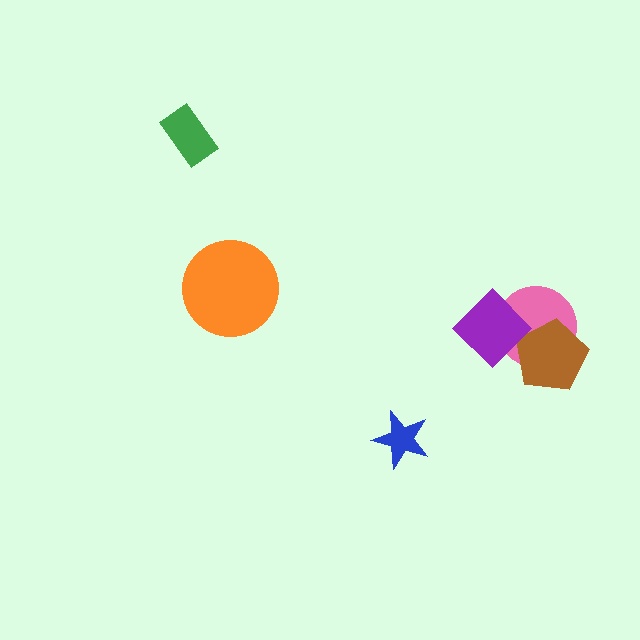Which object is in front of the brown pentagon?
The purple diamond is in front of the brown pentagon.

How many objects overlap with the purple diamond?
2 objects overlap with the purple diamond.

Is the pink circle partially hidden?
Yes, it is partially covered by another shape.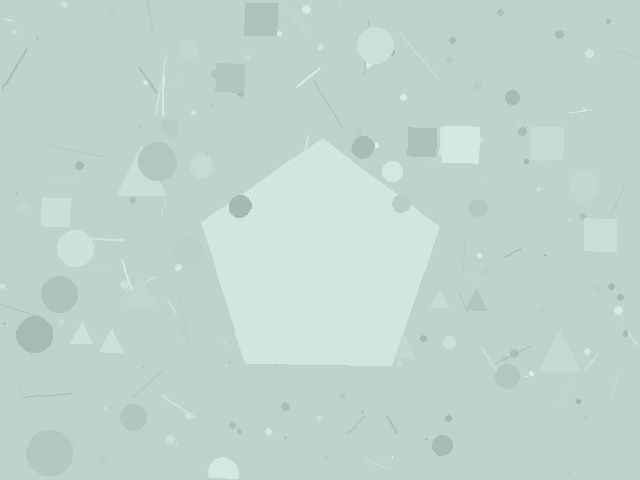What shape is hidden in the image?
A pentagon is hidden in the image.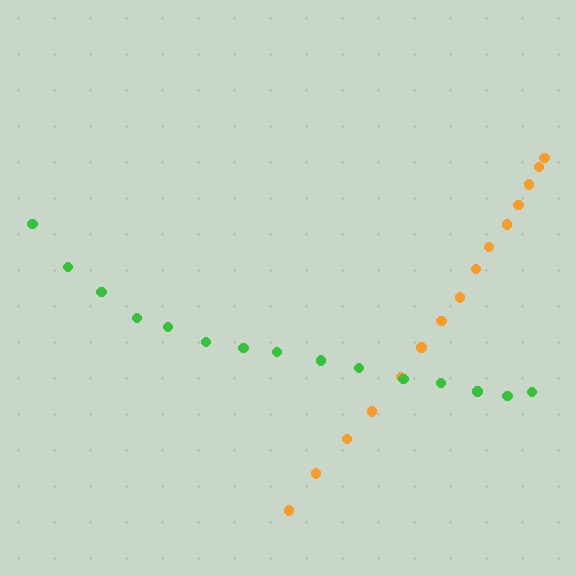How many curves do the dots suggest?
There are 2 distinct paths.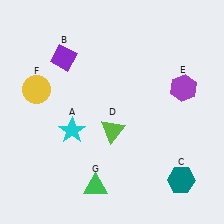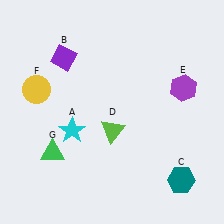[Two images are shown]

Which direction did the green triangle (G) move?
The green triangle (G) moved left.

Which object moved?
The green triangle (G) moved left.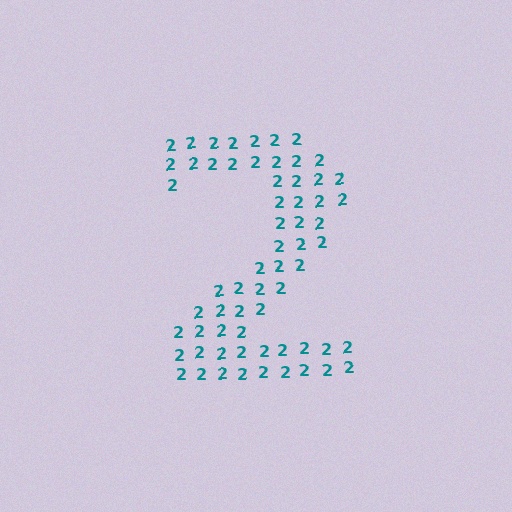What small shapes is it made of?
It is made of small digit 2's.